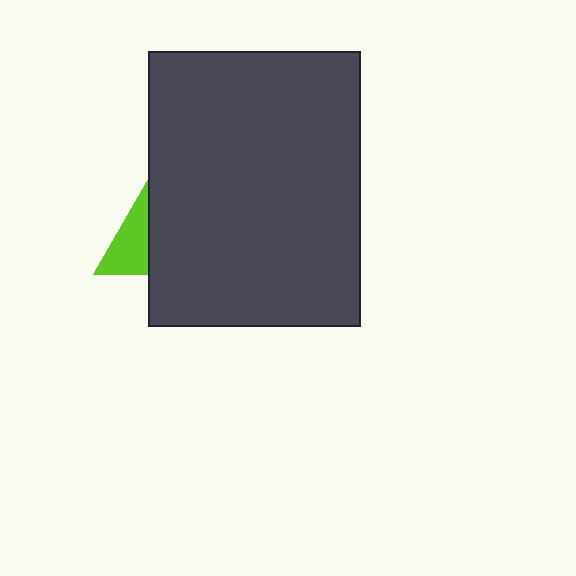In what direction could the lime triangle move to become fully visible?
The lime triangle could move left. That would shift it out from behind the dark gray rectangle entirely.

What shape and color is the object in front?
The object in front is a dark gray rectangle.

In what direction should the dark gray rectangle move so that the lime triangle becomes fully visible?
The dark gray rectangle should move right. That is the shortest direction to clear the overlap and leave the lime triangle fully visible.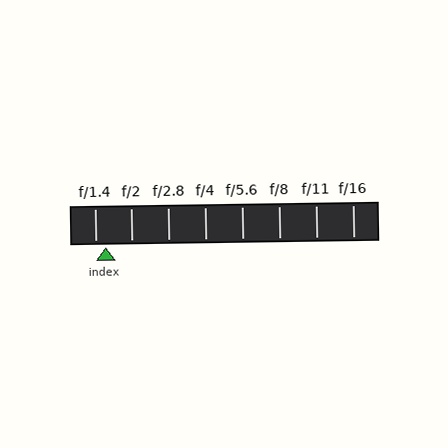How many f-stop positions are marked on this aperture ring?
There are 8 f-stop positions marked.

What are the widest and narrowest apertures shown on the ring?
The widest aperture shown is f/1.4 and the narrowest is f/16.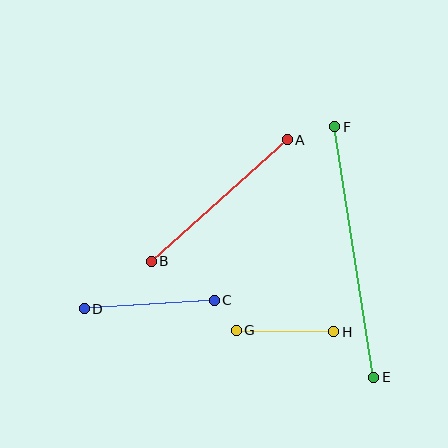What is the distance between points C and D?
The distance is approximately 130 pixels.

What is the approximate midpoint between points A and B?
The midpoint is at approximately (219, 200) pixels.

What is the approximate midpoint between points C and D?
The midpoint is at approximately (149, 304) pixels.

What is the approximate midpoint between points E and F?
The midpoint is at approximately (354, 252) pixels.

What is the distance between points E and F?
The distance is approximately 254 pixels.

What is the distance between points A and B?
The distance is approximately 182 pixels.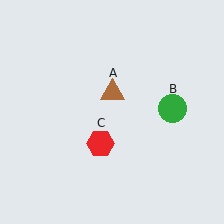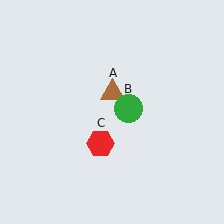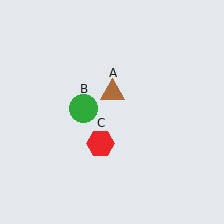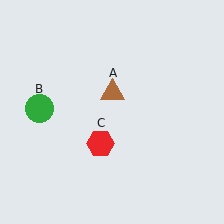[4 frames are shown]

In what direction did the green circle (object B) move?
The green circle (object B) moved left.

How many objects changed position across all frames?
1 object changed position: green circle (object B).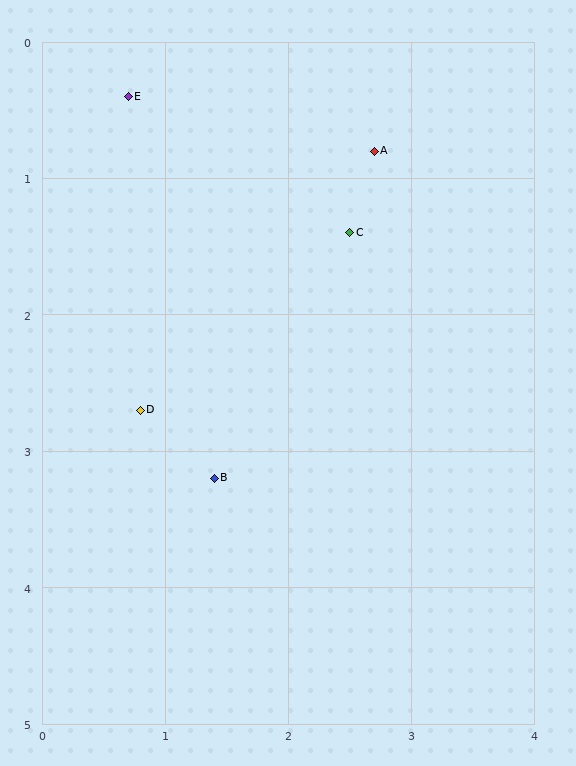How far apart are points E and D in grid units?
Points E and D are about 2.3 grid units apart.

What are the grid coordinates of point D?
Point D is at approximately (0.8, 2.7).